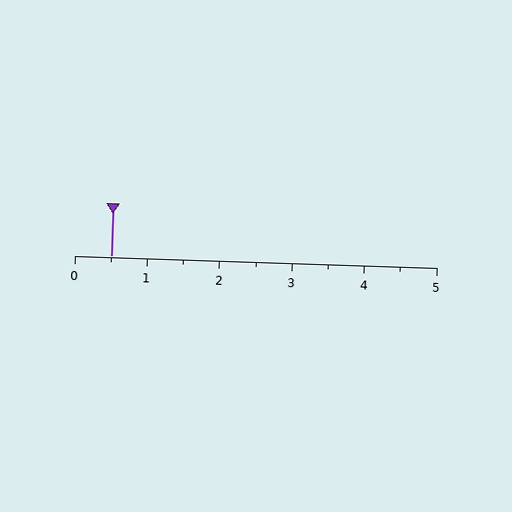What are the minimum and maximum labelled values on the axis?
The axis runs from 0 to 5.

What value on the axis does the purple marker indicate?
The marker indicates approximately 0.5.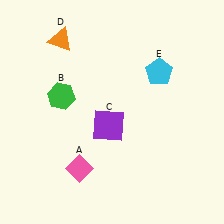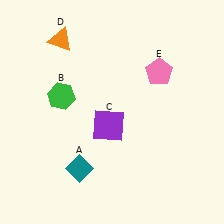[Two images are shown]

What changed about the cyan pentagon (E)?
In Image 1, E is cyan. In Image 2, it changed to pink.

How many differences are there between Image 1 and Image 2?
There are 2 differences between the two images.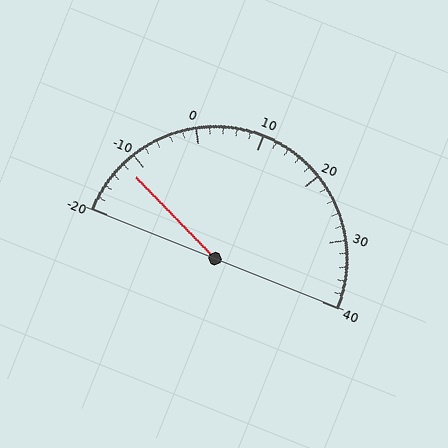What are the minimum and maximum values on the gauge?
The gauge ranges from -20 to 40.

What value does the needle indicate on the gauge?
The needle indicates approximately -12.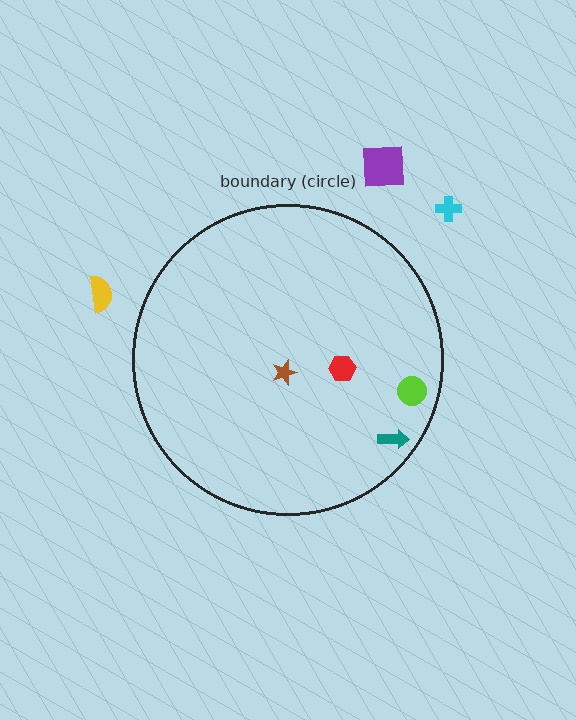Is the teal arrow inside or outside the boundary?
Inside.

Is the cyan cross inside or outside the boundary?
Outside.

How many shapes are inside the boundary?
4 inside, 3 outside.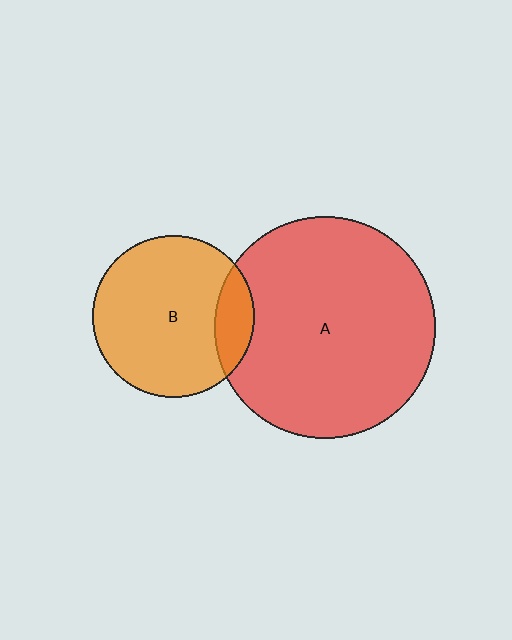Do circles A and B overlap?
Yes.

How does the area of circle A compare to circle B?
Approximately 1.9 times.